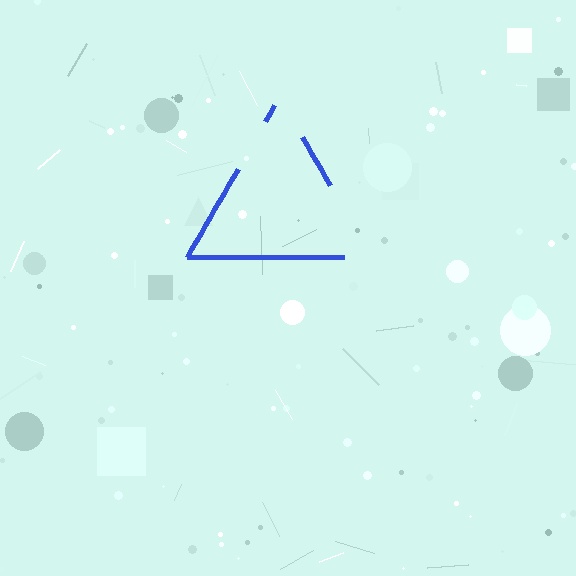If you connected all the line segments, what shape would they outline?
They would outline a triangle.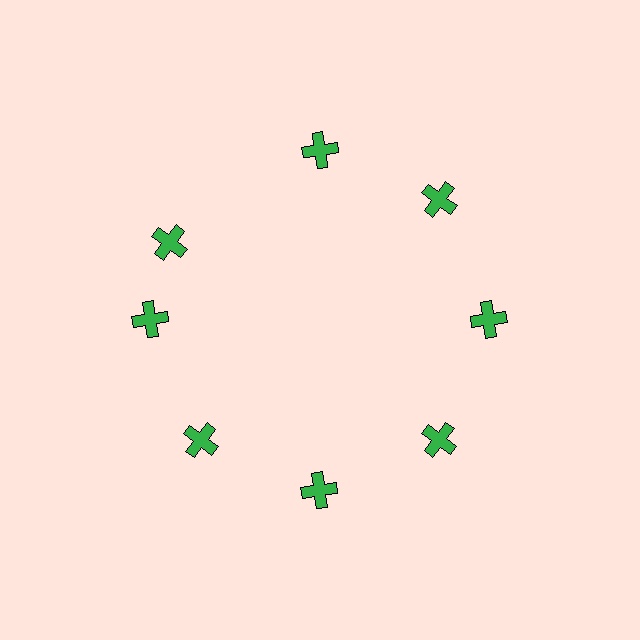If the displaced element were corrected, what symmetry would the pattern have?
It would have 8-fold rotational symmetry — the pattern would map onto itself every 45 degrees.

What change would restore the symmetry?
The symmetry would be restored by rotating it back into even spacing with its neighbors so that all 8 crosses sit at equal angles and equal distance from the center.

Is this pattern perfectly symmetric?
No. The 8 green crosses are arranged in a ring, but one element near the 10 o'clock position is rotated out of alignment along the ring, breaking the 8-fold rotational symmetry.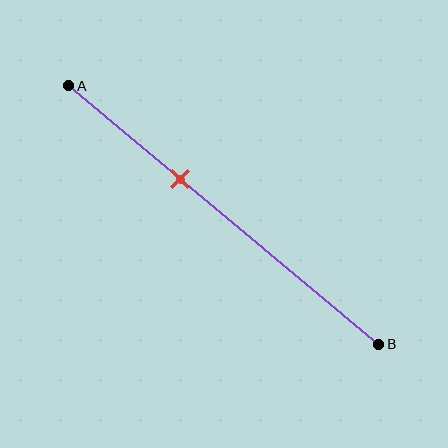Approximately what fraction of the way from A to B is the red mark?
The red mark is approximately 35% of the way from A to B.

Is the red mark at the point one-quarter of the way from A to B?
No, the mark is at about 35% from A, not at the 25% one-quarter point.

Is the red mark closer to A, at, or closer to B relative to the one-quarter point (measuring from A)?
The red mark is closer to point B than the one-quarter point of segment AB.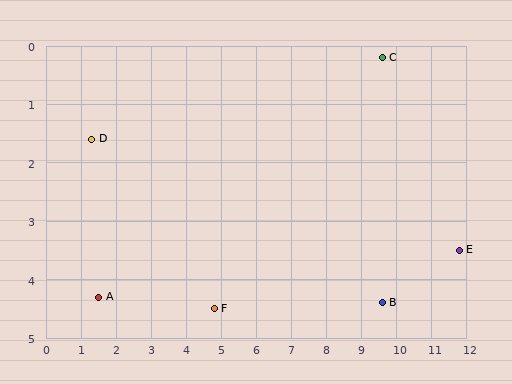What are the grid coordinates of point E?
Point E is at approximately (11.8, 3.5).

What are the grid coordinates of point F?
Point F is at approximately (4.8, 4.5).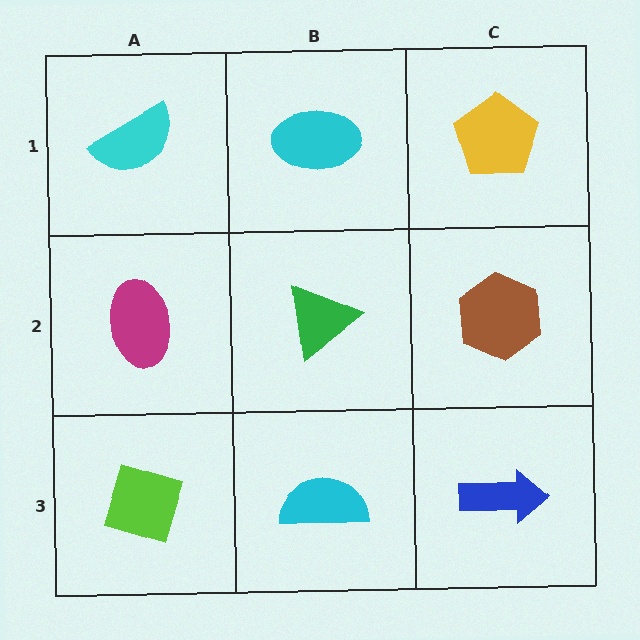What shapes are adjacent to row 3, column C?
A brown hexagon (row 2, column C), a cyan semicircle (row 3, column B).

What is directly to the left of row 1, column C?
A cyan ellipse.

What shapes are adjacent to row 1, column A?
A magenta ellipse (row 2, column A), a cyan ellipse (row 1, column B).